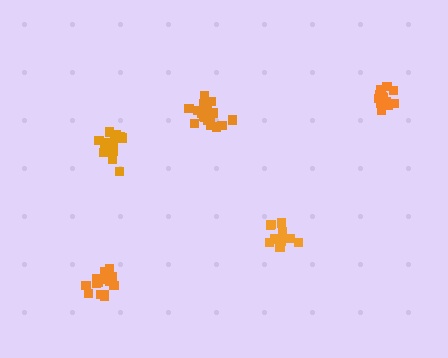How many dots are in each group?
Group 1: 15 dots, Group 2: 20 dots, Group 3: 14 dots, Group 4: 14 dots, Group 5: 14 dots (77 total).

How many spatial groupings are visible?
There are 5 spatial groupings.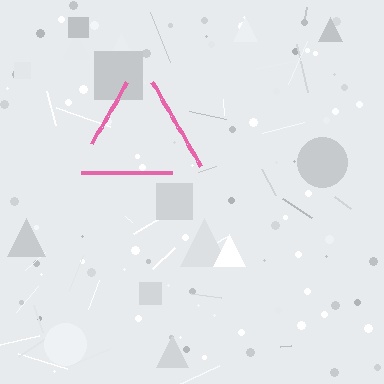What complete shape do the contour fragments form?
The contour fragments form a triangle.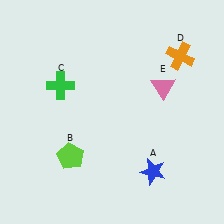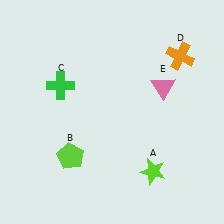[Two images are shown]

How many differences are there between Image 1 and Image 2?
There is 1 difference between the two images.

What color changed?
The star (A) changed from blue in Image 1 to lime in Image 2.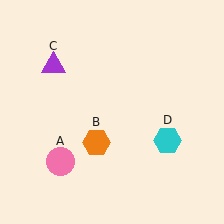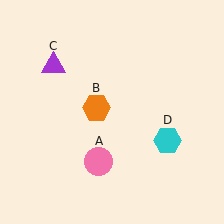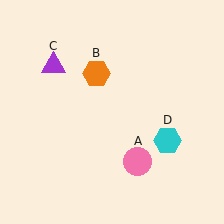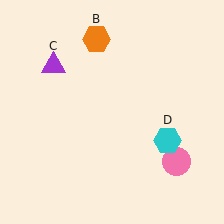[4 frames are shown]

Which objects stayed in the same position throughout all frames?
Purple triangle (object C) and cyan hexagon (object D) remained stationary.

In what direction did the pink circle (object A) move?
The pink circle (object A) moved right.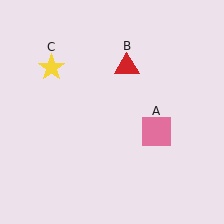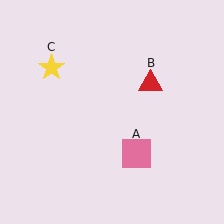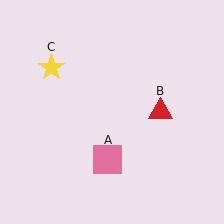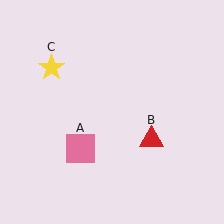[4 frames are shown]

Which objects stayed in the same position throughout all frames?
Yellow star (object C) remained stationary.